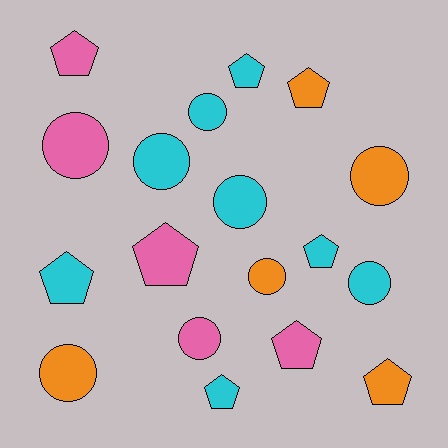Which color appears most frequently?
Cyan, with 8 objects.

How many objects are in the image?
There are 18 objects.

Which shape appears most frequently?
Pentagon, with 9 objects.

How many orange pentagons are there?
There are 2 orange pentagons.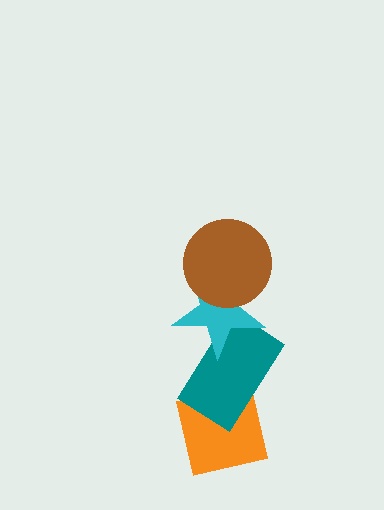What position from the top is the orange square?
The orange square is 4th from the top.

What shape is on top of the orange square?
The teal rectangle is on top of the orange square.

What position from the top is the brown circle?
The brown circle is 1st from the top.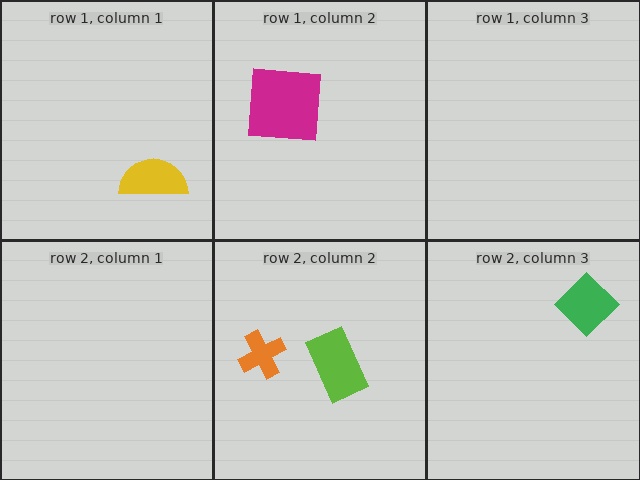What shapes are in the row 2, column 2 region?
The orange cross, the lime rectangle.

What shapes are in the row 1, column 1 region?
The yellow semicircle.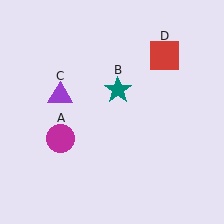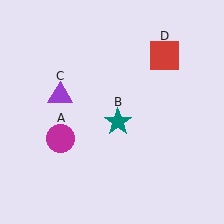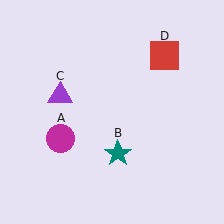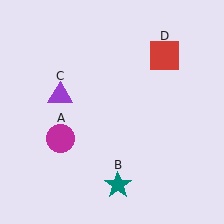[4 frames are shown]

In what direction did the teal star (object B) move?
The teal star (object B) moved down.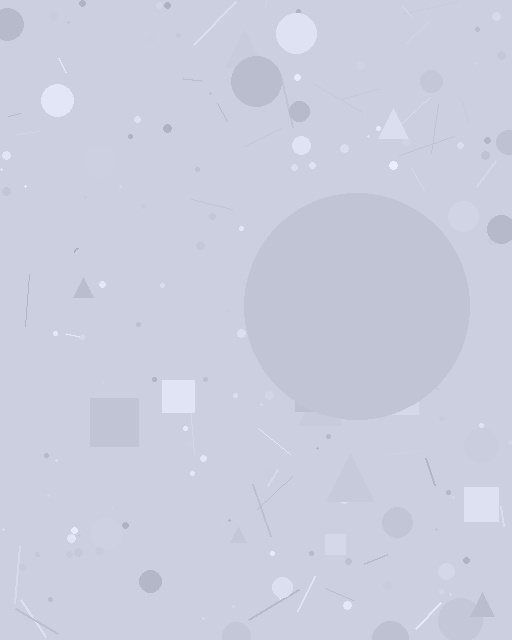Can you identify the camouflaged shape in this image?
The camouflaged shape is a circle.